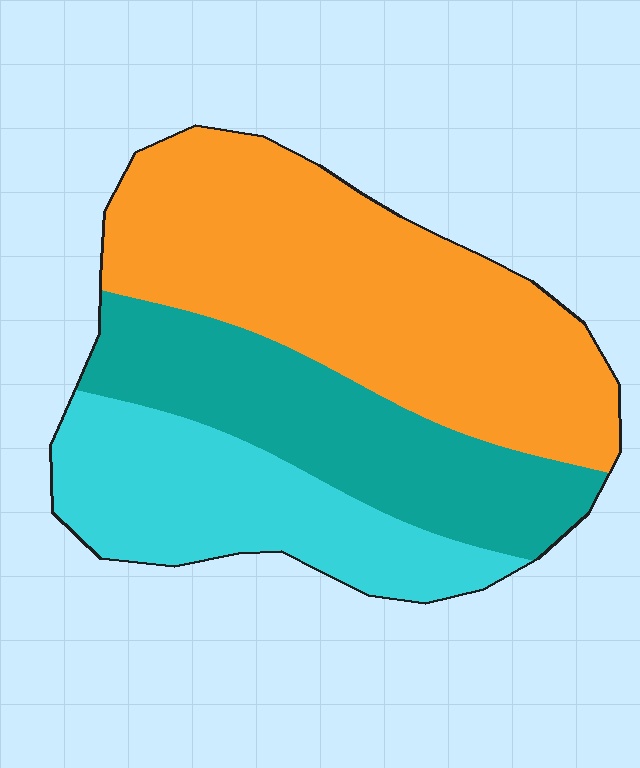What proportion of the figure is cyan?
Cyan covers roughly 25% of the figure.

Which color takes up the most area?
Orange, at roughly 45%.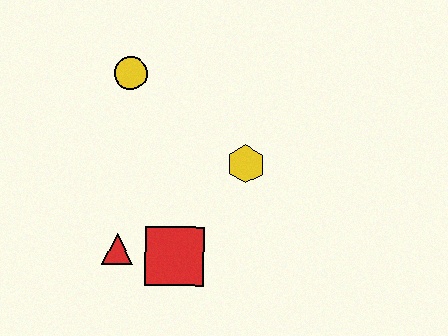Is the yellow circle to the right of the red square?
No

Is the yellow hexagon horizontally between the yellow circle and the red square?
No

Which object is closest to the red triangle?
The red square is closest to the red triangle.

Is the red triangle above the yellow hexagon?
No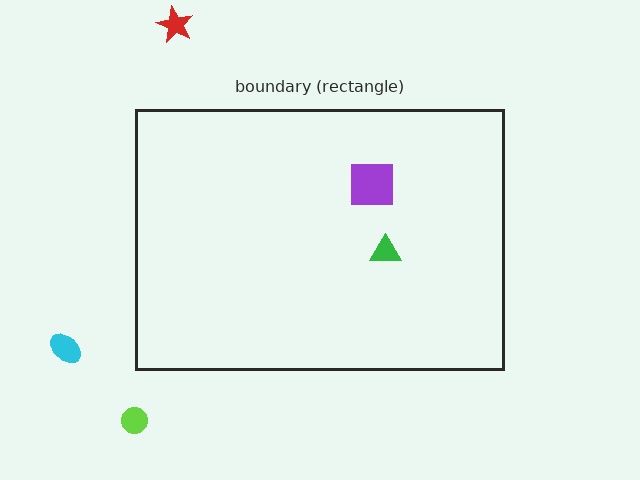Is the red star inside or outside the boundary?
Outside.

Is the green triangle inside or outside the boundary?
Inside.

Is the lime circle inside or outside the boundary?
Outside.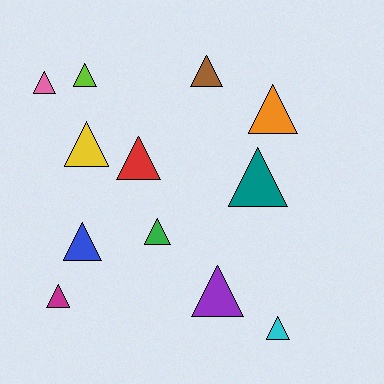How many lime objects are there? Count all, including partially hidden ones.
There is 1 lime object.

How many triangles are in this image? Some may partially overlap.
There are 12 triangles.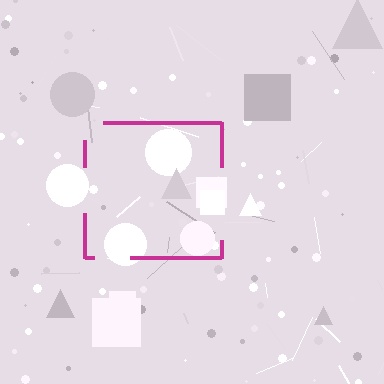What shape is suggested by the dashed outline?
The dashed outline suggests a square.